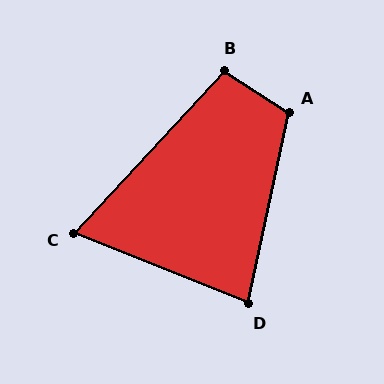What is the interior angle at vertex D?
Approximately 80 degrees (acute).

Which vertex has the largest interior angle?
A, at approximately 111 degrees.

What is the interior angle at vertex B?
Approximately 100 degrees (obtuse).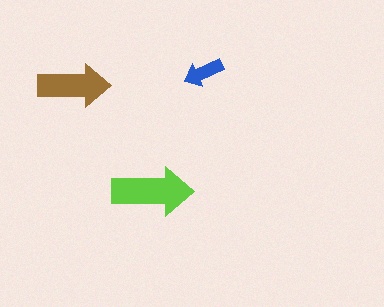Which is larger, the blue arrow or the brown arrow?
The brown one.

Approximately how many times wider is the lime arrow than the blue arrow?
About 2 times wider.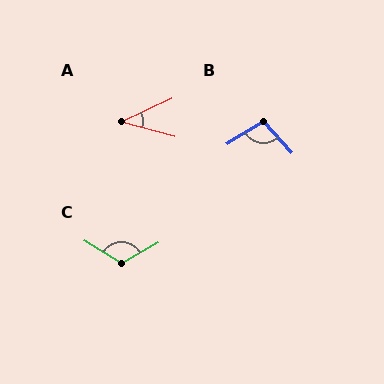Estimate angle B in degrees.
Approximately 100 degrees.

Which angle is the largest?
C, at approximately 119 degrees.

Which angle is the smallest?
A, at approximately 40 degrees.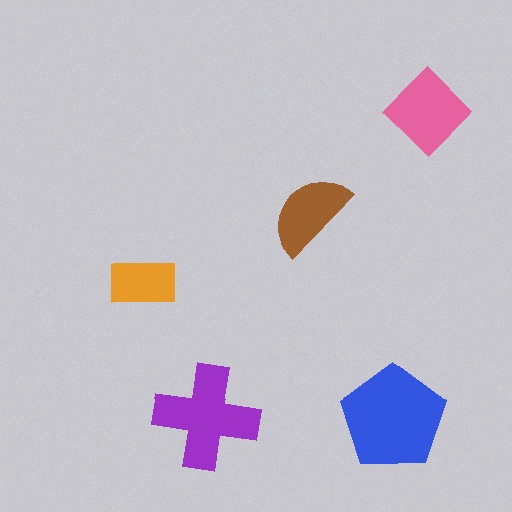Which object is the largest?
The blue pentagon.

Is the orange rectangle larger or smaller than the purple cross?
Smaller.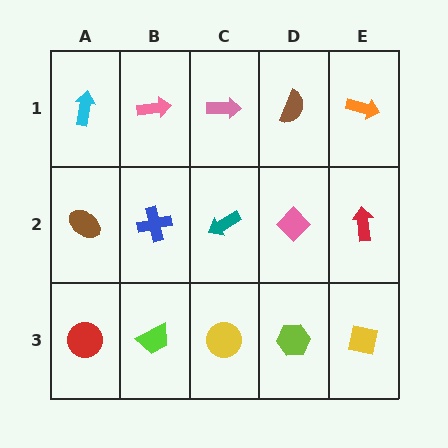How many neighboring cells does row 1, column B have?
3.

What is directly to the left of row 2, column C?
A blue cross.